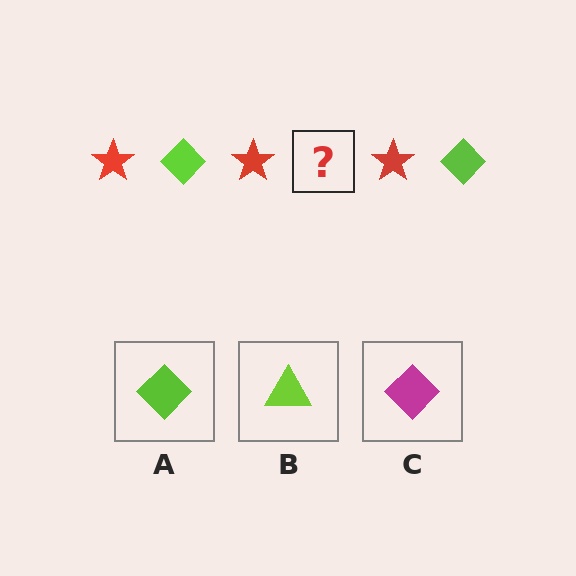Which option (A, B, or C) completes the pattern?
A.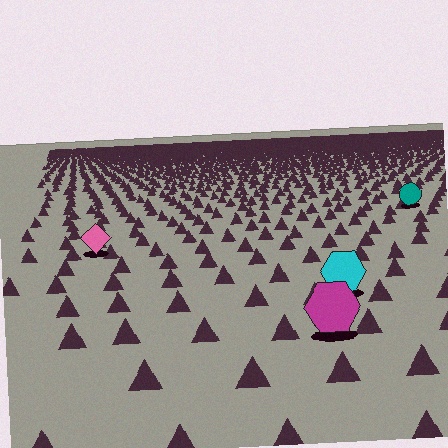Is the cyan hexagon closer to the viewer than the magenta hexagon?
No. The magenta hexagon is closer — you can tell from the texture gradient: the ground texture is coarser near it.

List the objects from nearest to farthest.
From nearest to farthest: the magenta hexagon, the cyan hexagon, the pink diamond, the teal circle.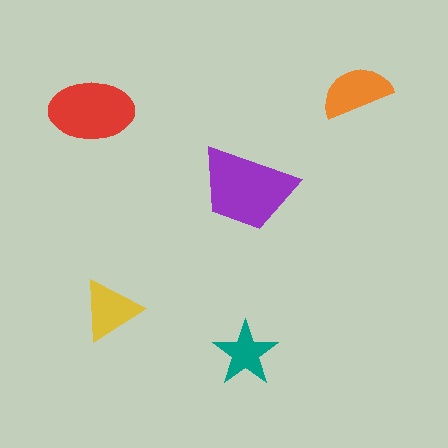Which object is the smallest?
The teal star.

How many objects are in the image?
There are 5 objects in the image.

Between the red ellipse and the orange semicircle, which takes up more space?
The red ellipse.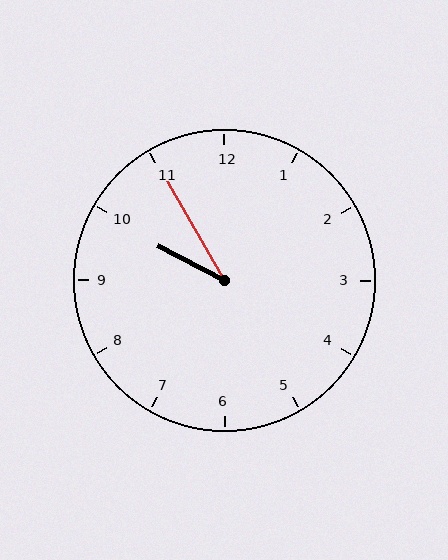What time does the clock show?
9:55.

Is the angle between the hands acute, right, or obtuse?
It is acute.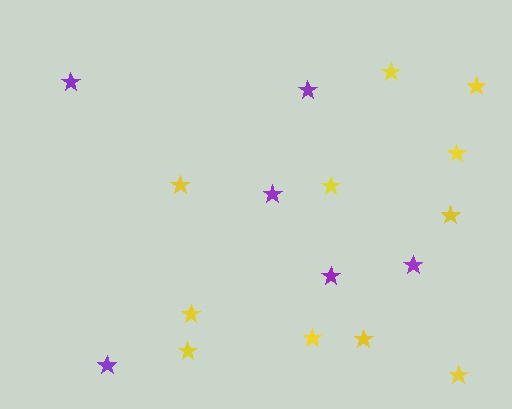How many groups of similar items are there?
There are 2 groups: one group of purple stars (6) and one group of yellow stars (11).